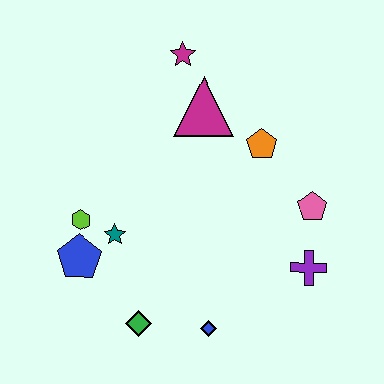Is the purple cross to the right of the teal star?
Yes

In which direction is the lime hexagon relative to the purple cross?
The lime hexagon is to the left of the purple cross.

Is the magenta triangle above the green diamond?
Yes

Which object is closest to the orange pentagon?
The magenta triangle is closest to the orange pentagon.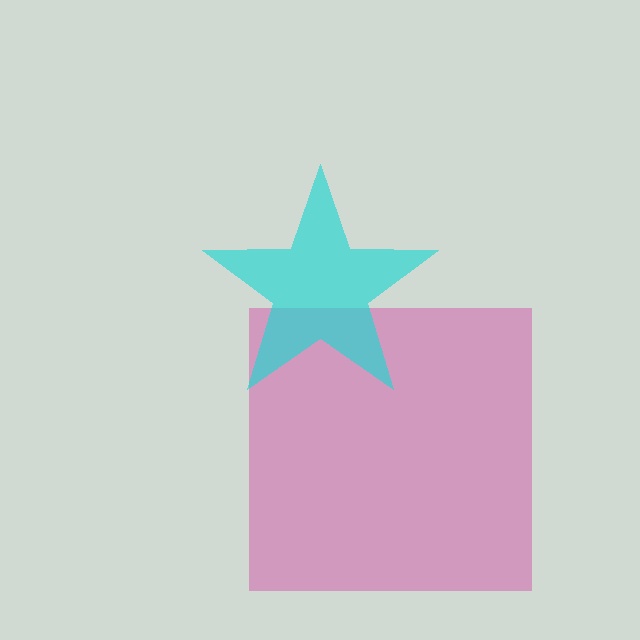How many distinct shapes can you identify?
There are 2 distinct shapes: a magenta square, a cyan star.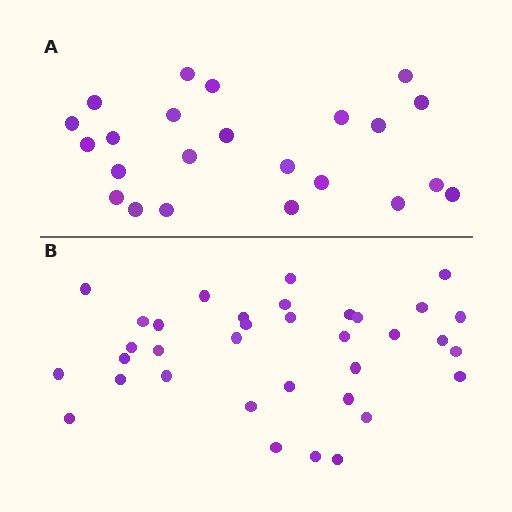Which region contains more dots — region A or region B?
Region B (the bottom region) has more dots.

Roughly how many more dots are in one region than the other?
Region B has roughly 12 or so more dots than region A.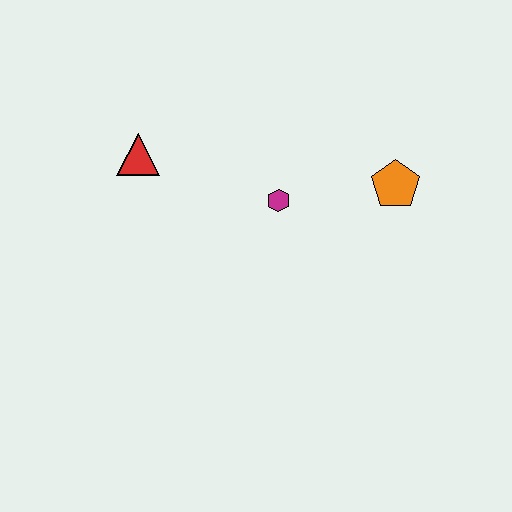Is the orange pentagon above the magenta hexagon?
Yes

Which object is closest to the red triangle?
The magenta hexagon is closest to the red triangle.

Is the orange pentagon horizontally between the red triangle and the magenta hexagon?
No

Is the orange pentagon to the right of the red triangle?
Yes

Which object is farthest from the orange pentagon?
The red triangle is farthest from the orange pentagon.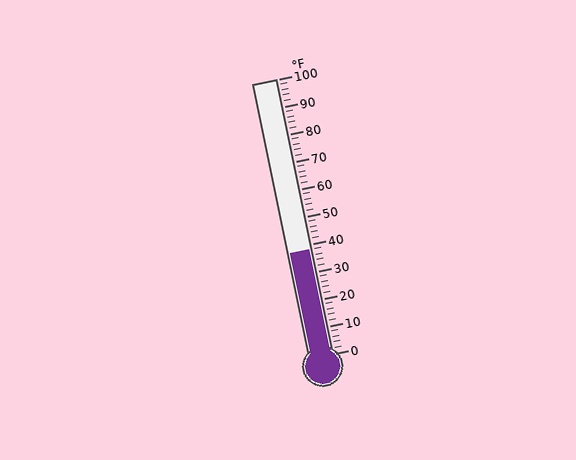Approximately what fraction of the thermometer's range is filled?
The thermometer is filled to approximately 40% of its range.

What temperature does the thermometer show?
The thermometer shows approximately 38°F.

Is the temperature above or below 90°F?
The temperature is below 90°F.